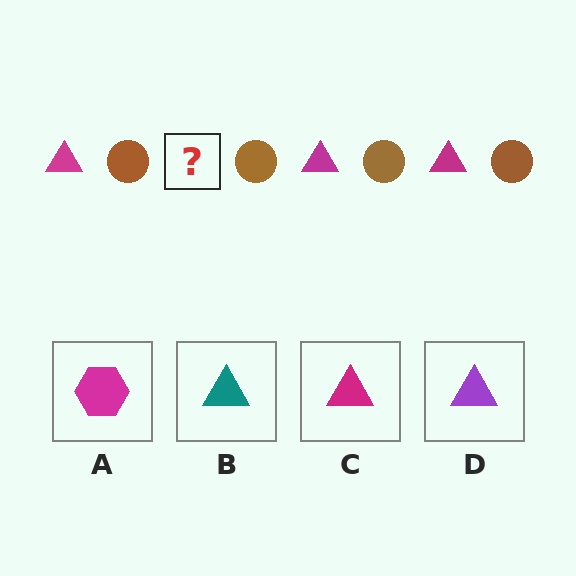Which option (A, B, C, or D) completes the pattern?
C.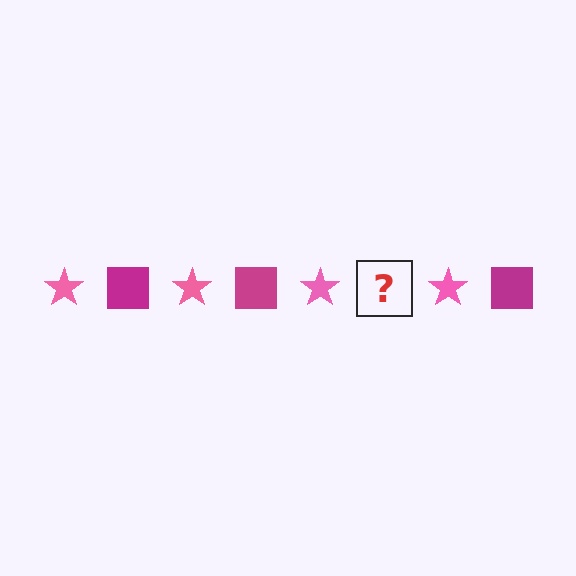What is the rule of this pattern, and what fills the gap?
The rule is that the pattern alternates between pink star and magenta square. The gap should be filled with a magenta square.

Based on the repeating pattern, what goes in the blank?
The blank should be a magenta square.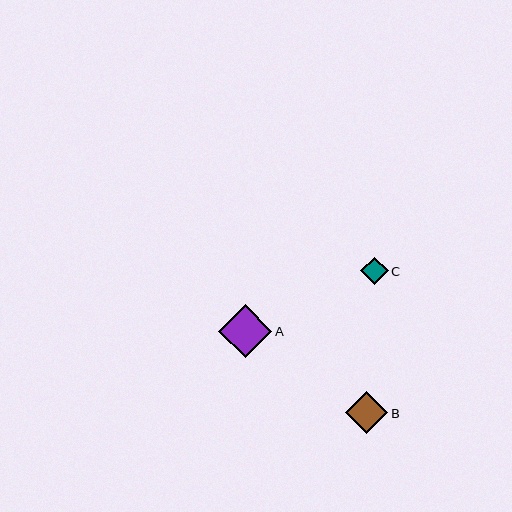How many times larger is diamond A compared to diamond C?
Diamond A is approximately 1.9 times the size of diamond C.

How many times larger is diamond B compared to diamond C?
Diamond B is approximately 1.5 times the size of diamond C.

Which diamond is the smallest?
Diamond C is the smallest with a size of approximately 27 pixels.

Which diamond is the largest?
Diamond A is the largest with a size of approximately 53 pixels.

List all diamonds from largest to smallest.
From largest to smallest: A, B, C.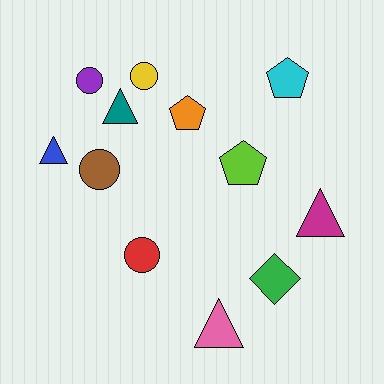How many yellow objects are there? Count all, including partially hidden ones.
There is 1 yellow object.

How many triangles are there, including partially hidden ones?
There are 4 triangles.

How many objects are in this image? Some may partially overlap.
There are 12 objects.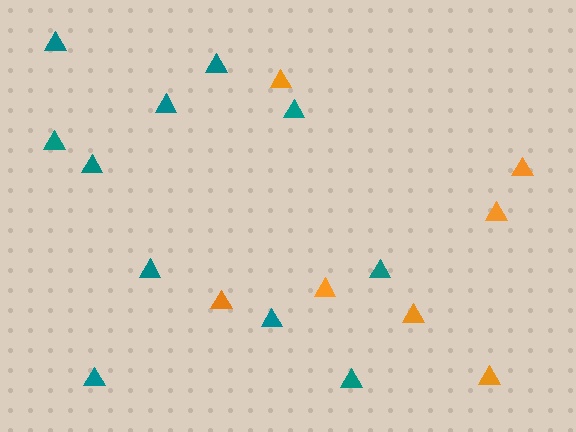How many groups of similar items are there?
There are 2 groups: one group of orange triangles (7) and one group of teal triangles (11).